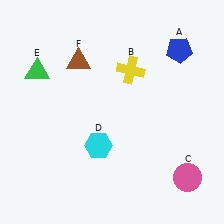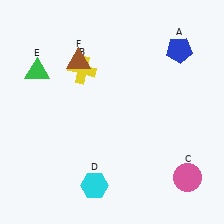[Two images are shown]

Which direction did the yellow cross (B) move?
The yellow cross (B) moved left.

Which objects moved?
The objects that moved are: the yellow cross (B), the cyan hexagon (D).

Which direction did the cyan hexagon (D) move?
The cyan hexagon (D) moved down.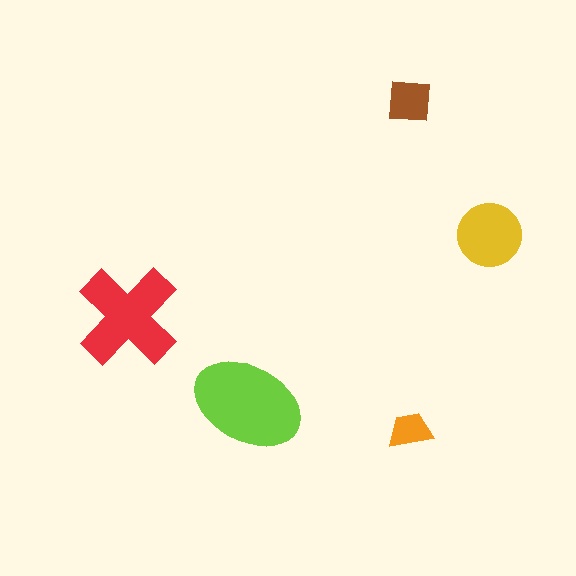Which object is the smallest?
The orange trapezoid.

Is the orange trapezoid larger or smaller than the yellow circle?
Smaller.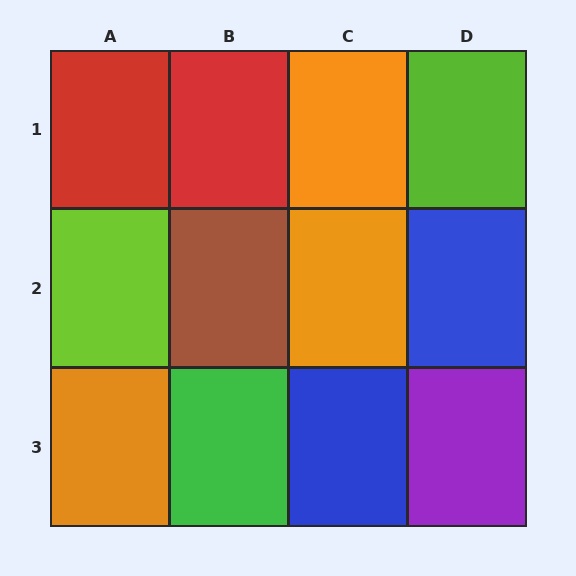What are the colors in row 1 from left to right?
Red, red, orange, lime.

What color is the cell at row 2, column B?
Brown.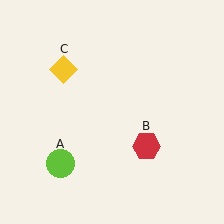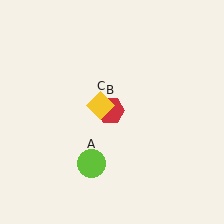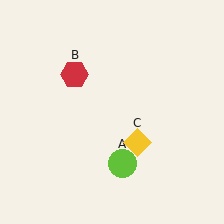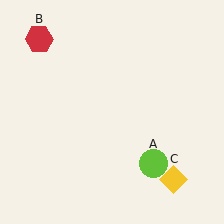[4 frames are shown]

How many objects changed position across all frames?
3 objects changed position: lime circle (object A), red hexagon (object B), yellow diamond (object C).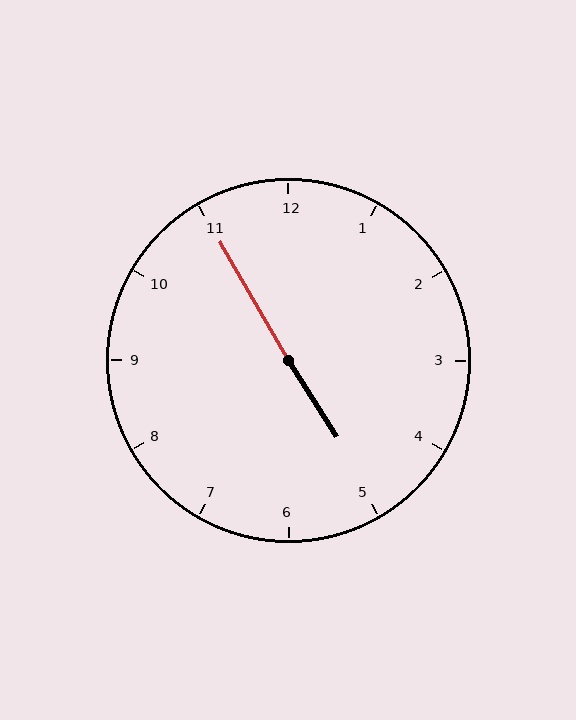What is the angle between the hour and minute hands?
Approximately 178 degrees.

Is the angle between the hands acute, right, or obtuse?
It is obtuse.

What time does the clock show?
4:55.